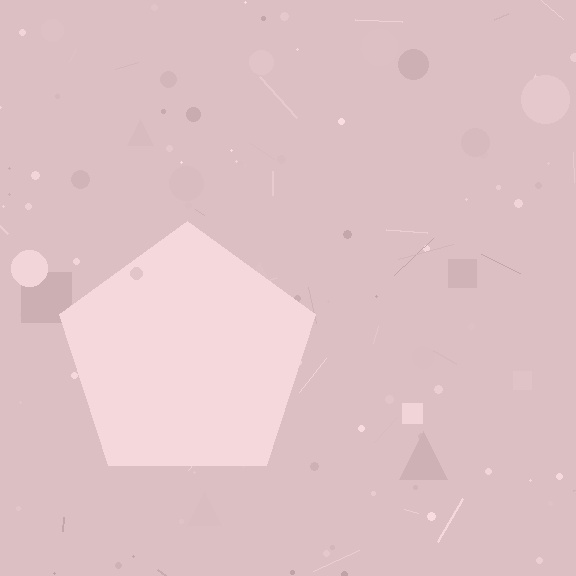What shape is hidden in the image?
A pentagon is hidden in the image.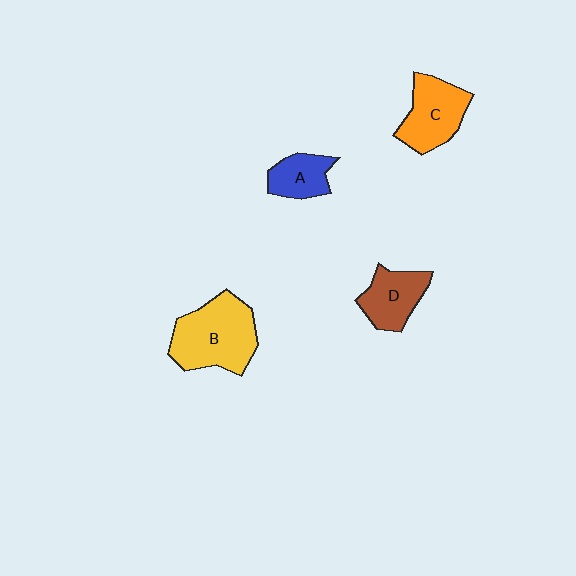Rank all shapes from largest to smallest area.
From largest to smallest: B (yellow), C (orange), D (brown), A (blue).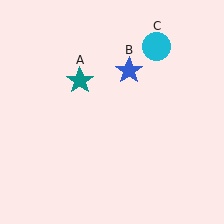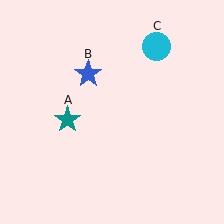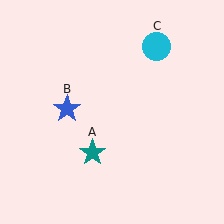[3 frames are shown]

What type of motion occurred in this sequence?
The teal star (object A), blue star (object B) rotated counterclockwise around the center of the scene.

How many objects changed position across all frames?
2 objects changed position: teal star (object A), blue star (object B).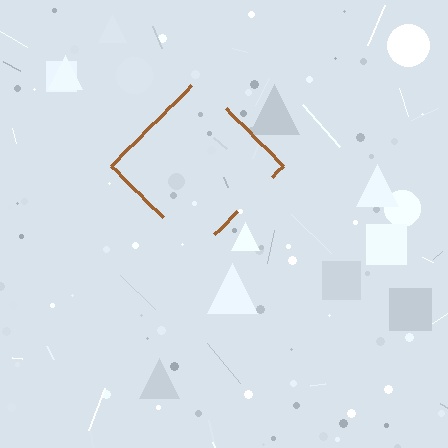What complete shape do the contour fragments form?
The contour fragments form a diamond.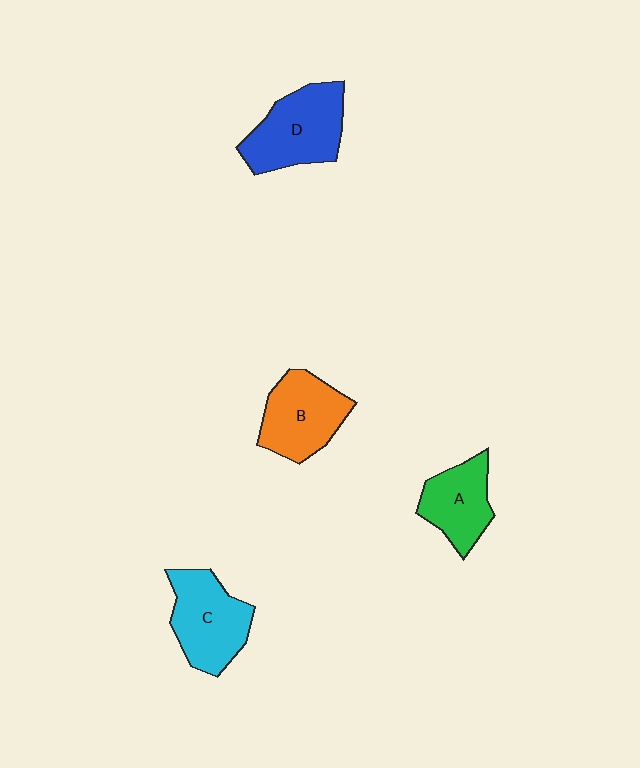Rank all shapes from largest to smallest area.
From largest to smallest: D (blue), C (cyan), B (orange), A (green).